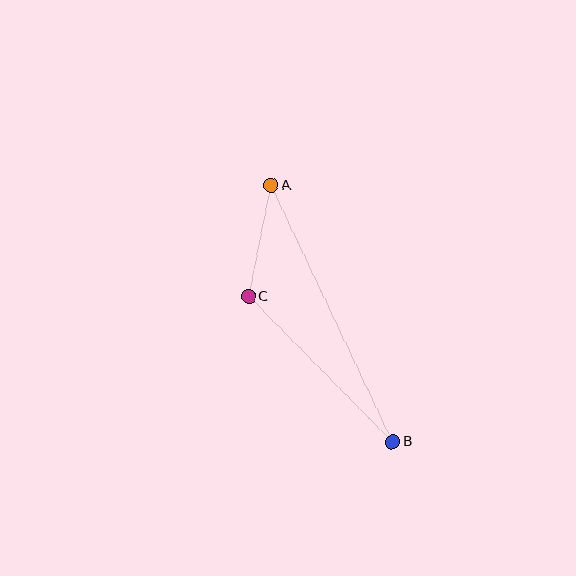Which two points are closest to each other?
Points A and C are closest to each other.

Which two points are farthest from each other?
Points A and B are farthest from each other.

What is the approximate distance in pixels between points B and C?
The distance between B and C is approximately 205 pixels.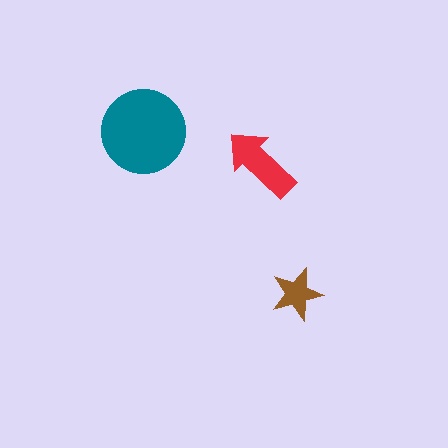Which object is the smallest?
The brown star.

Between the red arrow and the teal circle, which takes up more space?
The teal circle.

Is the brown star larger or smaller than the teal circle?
Smaller.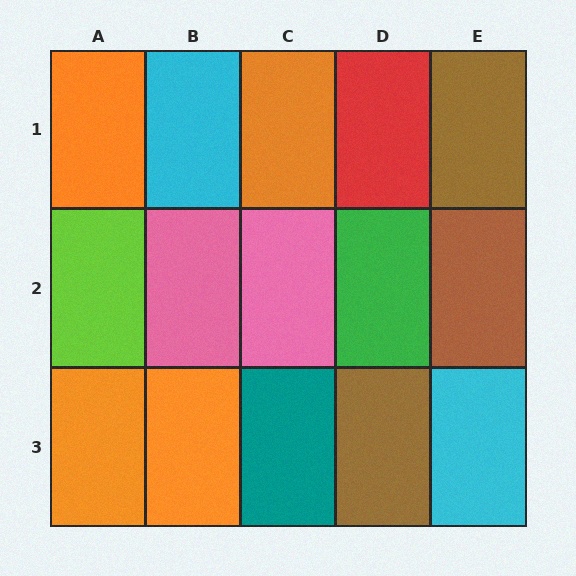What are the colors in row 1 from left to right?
Orange, cyan, orange, red, brown.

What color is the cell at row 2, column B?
Pink.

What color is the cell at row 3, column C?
Teal.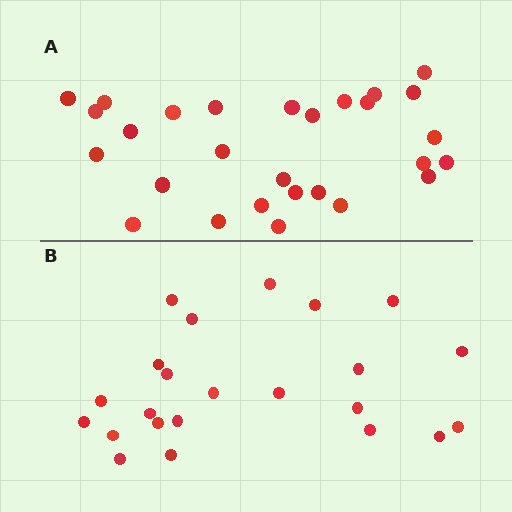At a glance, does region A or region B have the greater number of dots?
Region A (the top region) has more dots.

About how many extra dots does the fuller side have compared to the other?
Region A has about 5 more dots than region B.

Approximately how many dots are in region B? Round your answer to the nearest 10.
About 20 dots. (The exact count is 23, which rounds to 20.)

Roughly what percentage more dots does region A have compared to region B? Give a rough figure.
About 20% more.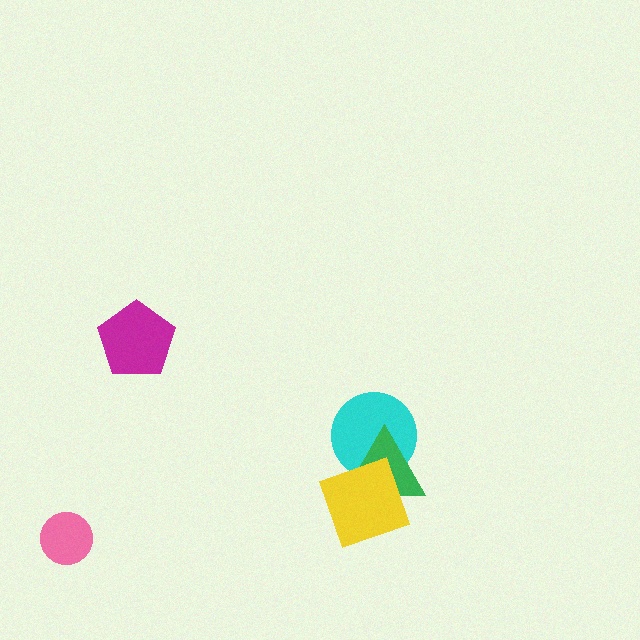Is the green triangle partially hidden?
Yes, it is partially covered by another shape.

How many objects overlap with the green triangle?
2 objects overlap with the green triangle.